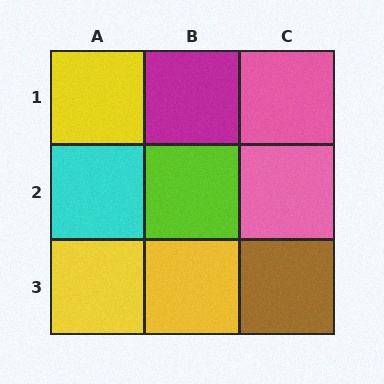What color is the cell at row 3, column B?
Yellow.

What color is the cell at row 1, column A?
Yellow.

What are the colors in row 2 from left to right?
Cyan, lime, pink.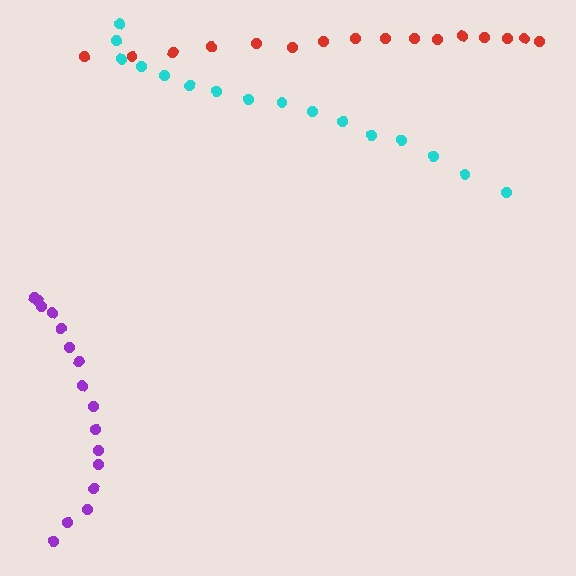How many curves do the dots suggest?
There are 3 distinct paths.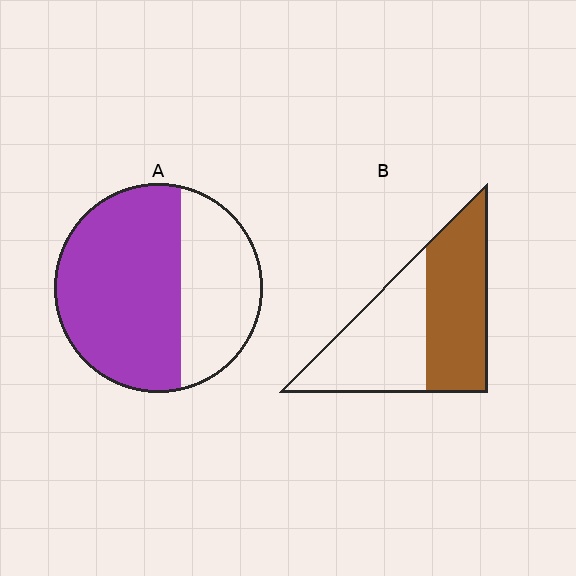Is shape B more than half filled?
Roughly half.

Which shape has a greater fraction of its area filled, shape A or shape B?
Shape A.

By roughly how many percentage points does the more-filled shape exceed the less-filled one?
By roughly 15 percentage points (A over B).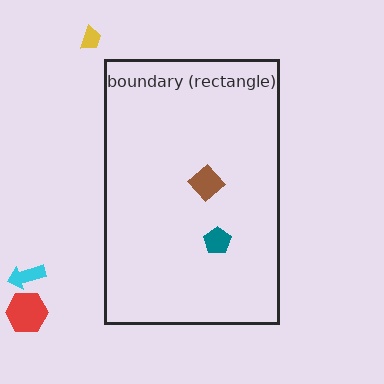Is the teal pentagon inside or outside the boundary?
Inside.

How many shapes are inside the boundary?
2 inside, 3 outside.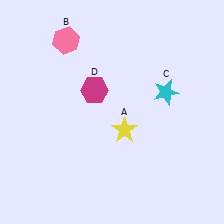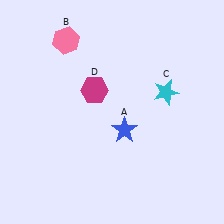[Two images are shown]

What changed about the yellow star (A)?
In Image 1, A is yellow. In Image 2, it changed to blue.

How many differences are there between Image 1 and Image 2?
There is 1 difference between the two images.